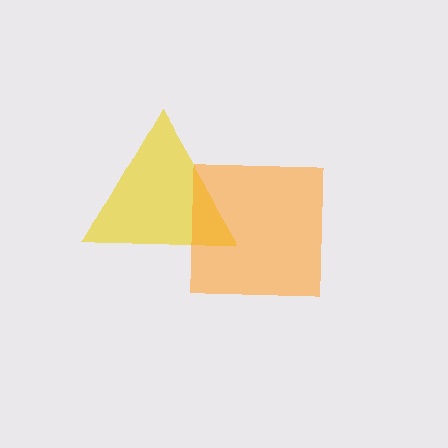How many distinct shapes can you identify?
There are 2 distinct shapes: a yellow triangle, an orange square.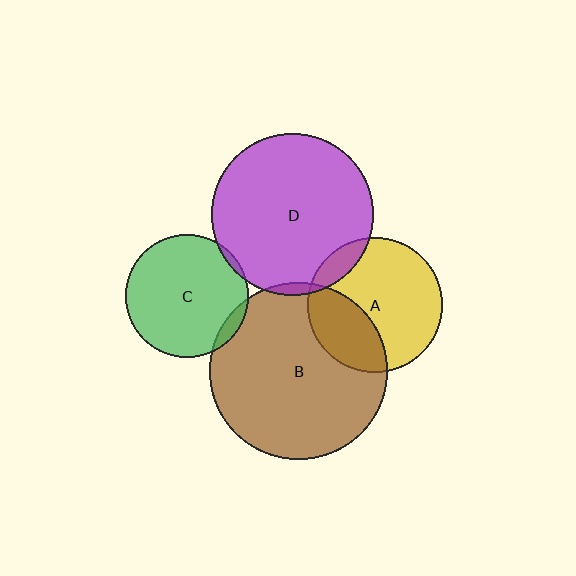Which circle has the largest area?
Circle B (brown).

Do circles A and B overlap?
Yes.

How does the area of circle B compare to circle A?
Approximately 1.7 times.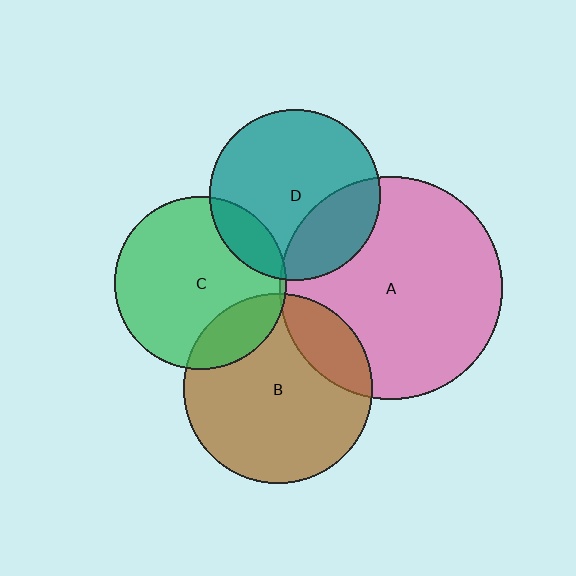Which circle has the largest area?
Circle A (pink).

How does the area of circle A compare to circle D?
Approximately 1.7 times.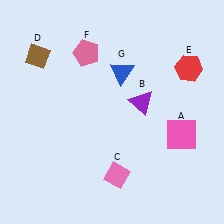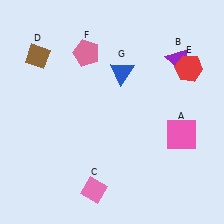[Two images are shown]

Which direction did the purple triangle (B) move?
The purple triangle (B) moved up.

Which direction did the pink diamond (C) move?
The pink diamond (C) moved left.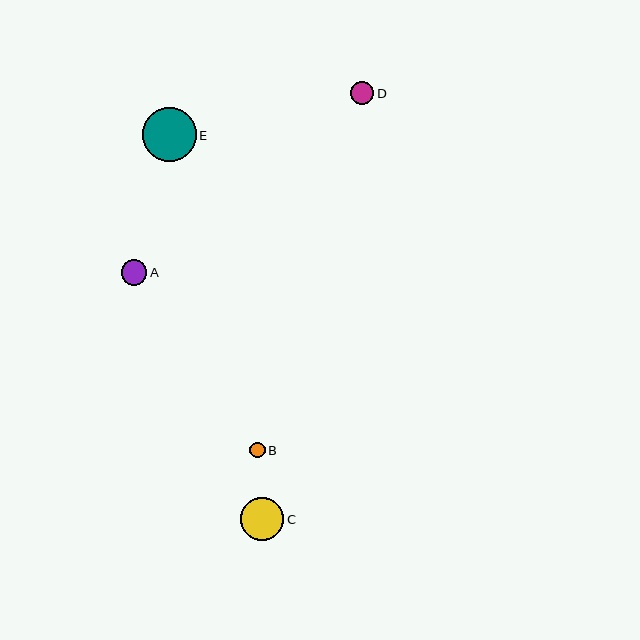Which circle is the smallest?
Circle B is the smallest with a size of approximately 15 pixels.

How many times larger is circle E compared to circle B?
Circle E is approximately 3.6 times the size of circle B.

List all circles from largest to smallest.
From largest to smallest: E, C, A, D, B.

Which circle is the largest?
Circle E is the largest with a size of approximately 54 pixels.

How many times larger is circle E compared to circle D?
Circle E is approximately 2.3 times the size of circle D.